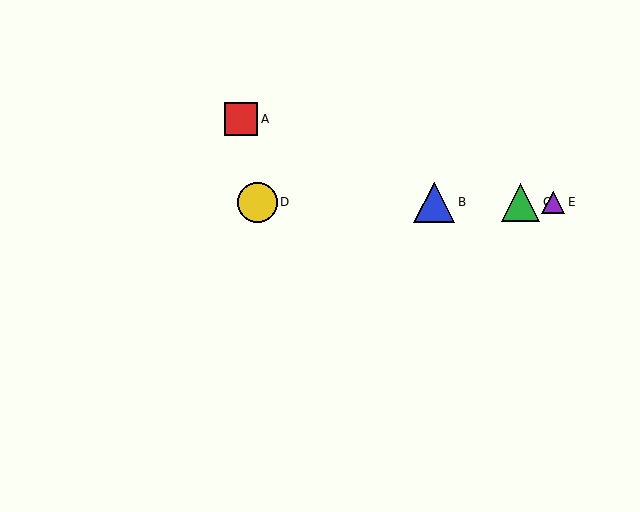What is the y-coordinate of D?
Object D is at y≈202.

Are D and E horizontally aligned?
Yes, both are at y≈202.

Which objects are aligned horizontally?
Objects B, C, D, E are aligned horizontally.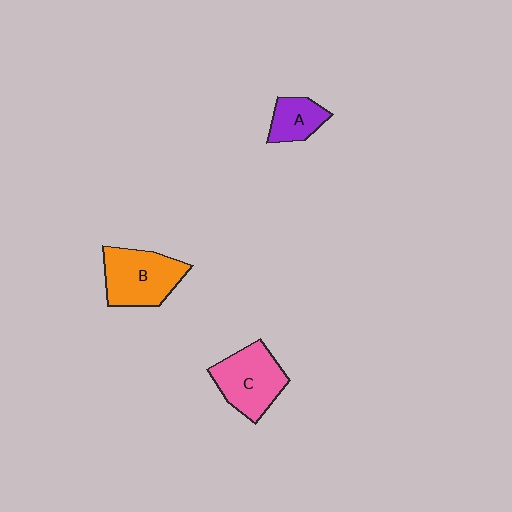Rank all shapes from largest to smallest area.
From largest to smallest: B (orange), C (pink), A (purple).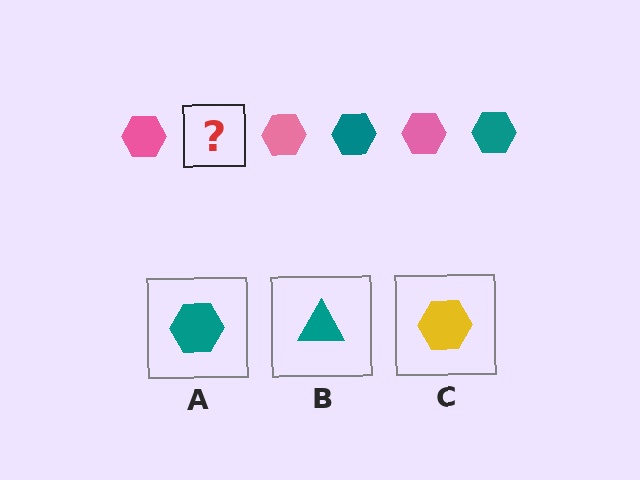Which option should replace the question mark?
Option A.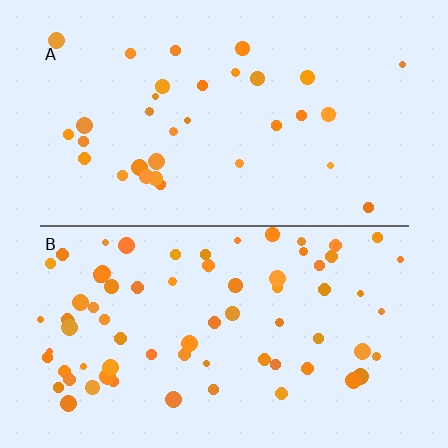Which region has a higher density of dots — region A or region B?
B (the bottom).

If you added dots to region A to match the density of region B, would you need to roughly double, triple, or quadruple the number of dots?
Approximately double.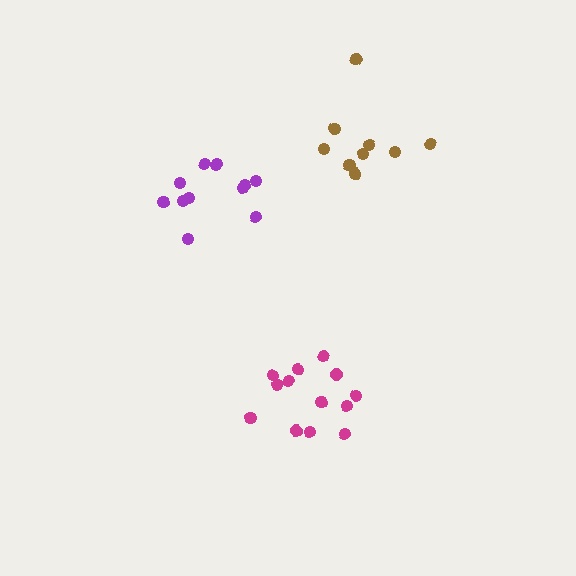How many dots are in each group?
Group 1: 9 dots, Group 2: 13 dots, Group 3: 11 dots (33 total).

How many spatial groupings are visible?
There are 3 spatial groupings.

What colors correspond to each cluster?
The clusters are colored: brown, magenta, purple.